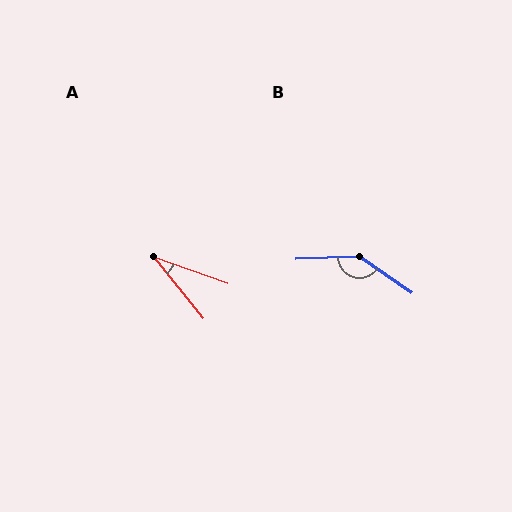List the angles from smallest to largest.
A (32°), B (142°).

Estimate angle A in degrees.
Approximately 32 degrees.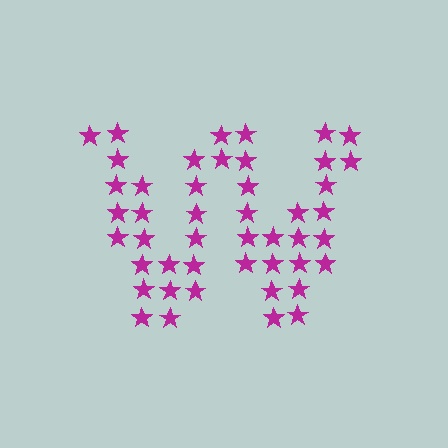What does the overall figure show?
The overall figure shows the letter W.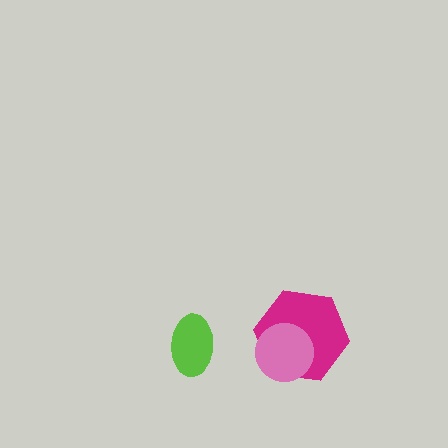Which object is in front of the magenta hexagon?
The pink circle is in front of the magenta hexagon.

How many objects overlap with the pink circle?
1 object overlaps with the pink circle.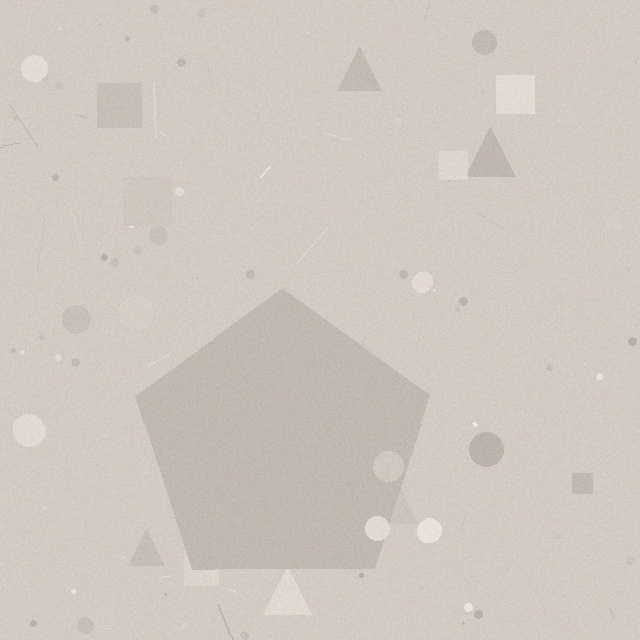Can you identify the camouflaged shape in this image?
The camouflaged shape is a pentagon.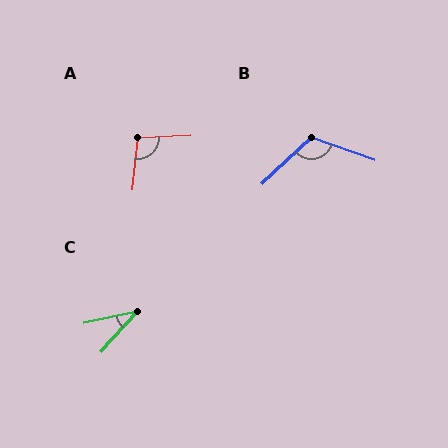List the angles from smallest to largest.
C (37°), A (99°), B (118°).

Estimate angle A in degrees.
Approximately 99 degrees.